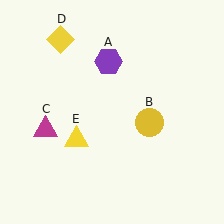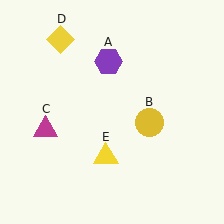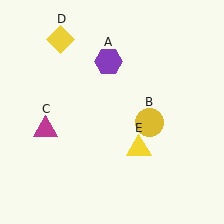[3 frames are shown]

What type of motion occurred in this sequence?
The yellow triangle (object E) rotated counterclockwise around the center of the scene.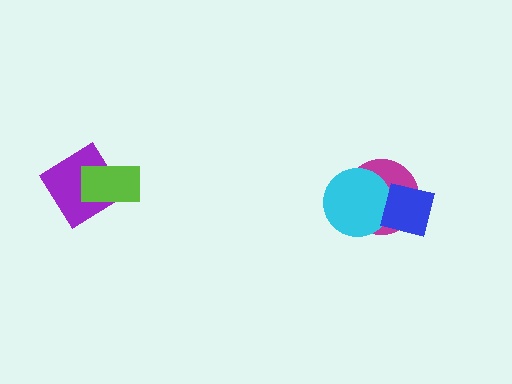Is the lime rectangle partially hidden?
No, no other shape covers it.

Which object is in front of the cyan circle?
The blue square is in front of the cyan circle.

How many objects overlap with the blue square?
2 objects overlap with the blue square.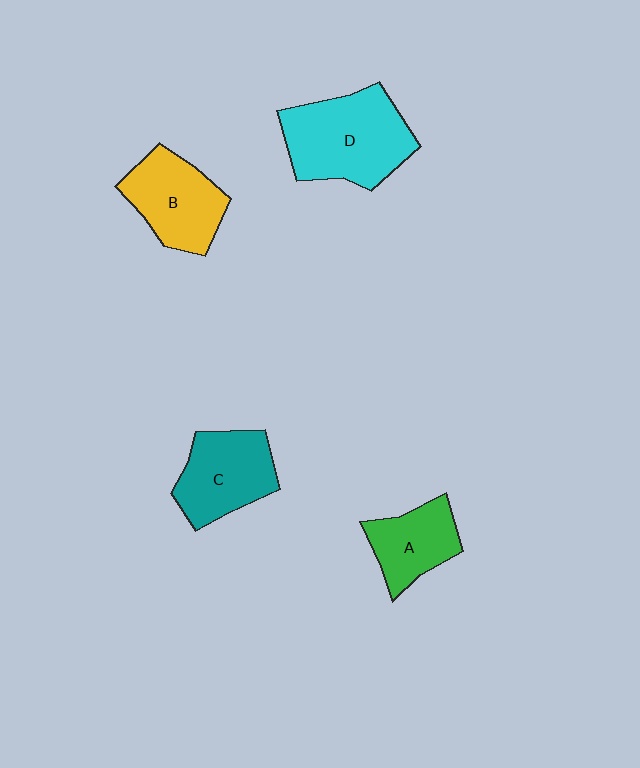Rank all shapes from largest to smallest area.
From largest to smallest: D (cyan), B (yellow), C (teal), A (green).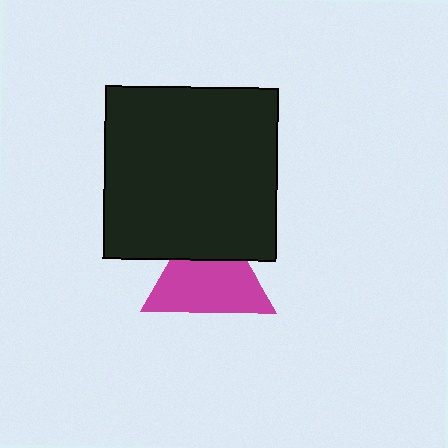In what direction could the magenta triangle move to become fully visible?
The magenta triangle could move down. That would shift it out from behind the black square entirely.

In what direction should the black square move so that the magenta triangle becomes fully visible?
The black square should move up. That is the shortest direction to clear the overlap and leave the magenta triangle fully visible.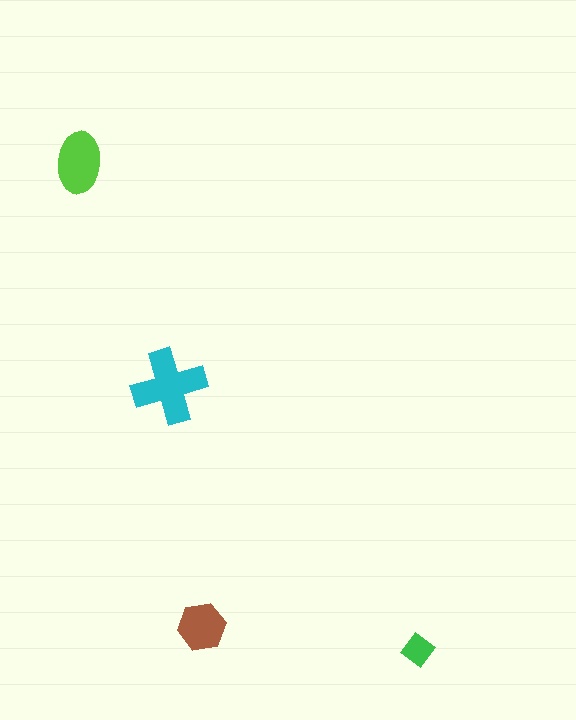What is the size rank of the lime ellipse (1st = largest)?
2nd.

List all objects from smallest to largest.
The green diamond, the brown hexagon, the lime ellipse, the cyan cross.